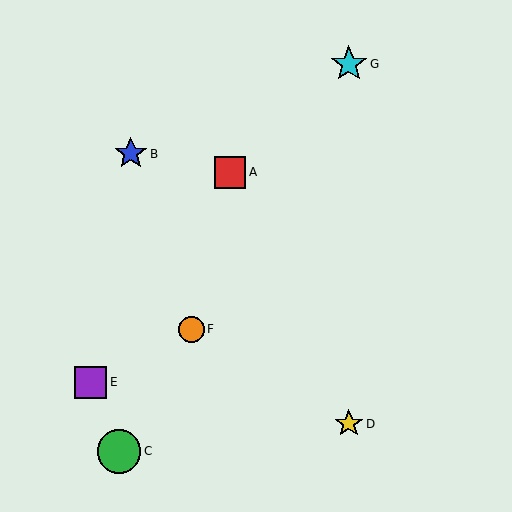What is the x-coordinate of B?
Object B is at x≈131.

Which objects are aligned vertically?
Objects D, G are aligned vertically.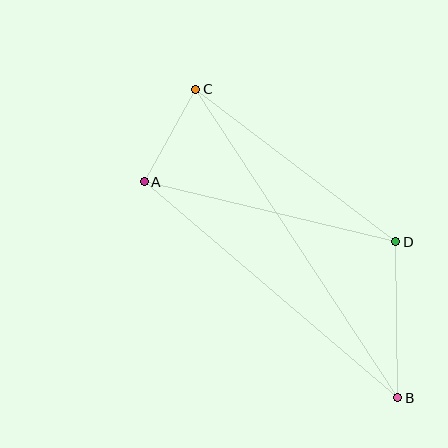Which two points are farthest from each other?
Points B and C are farthest from each other.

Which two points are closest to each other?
Points A and C are closest to each other.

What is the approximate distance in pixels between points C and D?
The distance between C and D is approximately 251 pixels.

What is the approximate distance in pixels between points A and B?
The distance between A and B is approximately 333 pixels.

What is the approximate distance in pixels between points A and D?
The distance between A and D is approximately 259 pixels.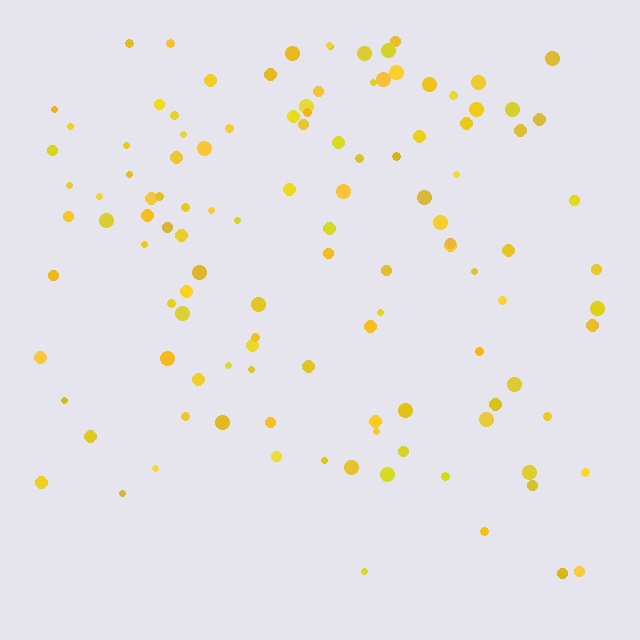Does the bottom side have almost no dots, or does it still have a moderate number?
Still a moderate number, just noticeably fewer than the top.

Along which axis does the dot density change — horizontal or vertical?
Vertical.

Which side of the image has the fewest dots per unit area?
The bottom.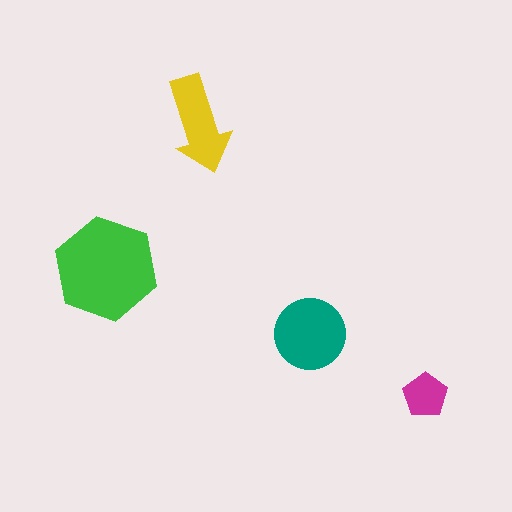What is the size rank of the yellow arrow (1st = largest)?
3rd.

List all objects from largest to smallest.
The green hexagon, the teal circle, the yellow arrow, the magenta pentagon.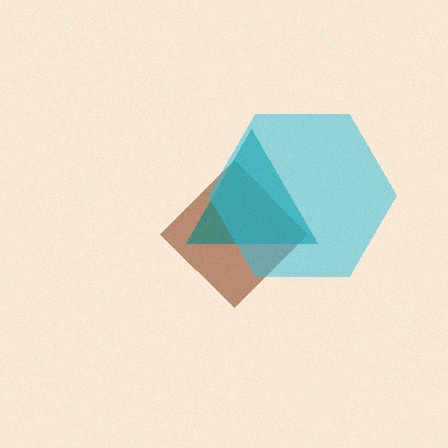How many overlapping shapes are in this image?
There are 3 overlapping shapes in the image.